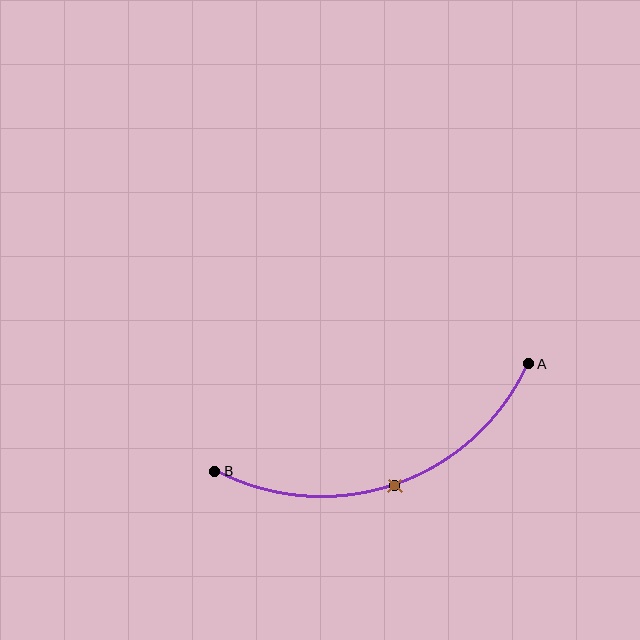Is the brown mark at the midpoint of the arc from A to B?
Yes. The brown mark lies on the arc at equal arc-length from both A and B — it is the arc midpoint.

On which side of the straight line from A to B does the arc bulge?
The arc bulges below the straight line connecting A and B.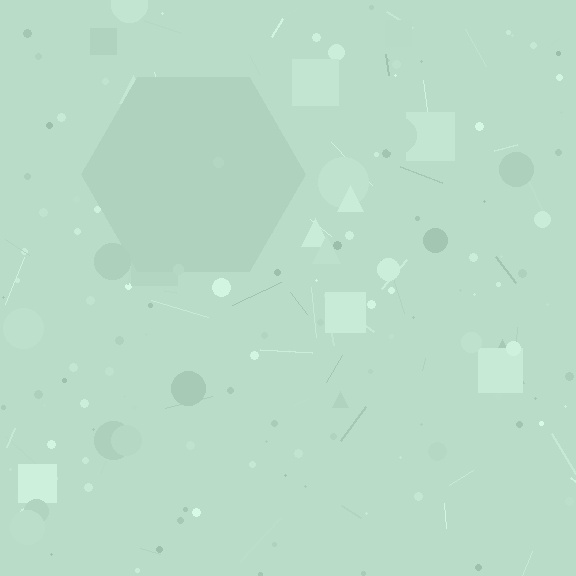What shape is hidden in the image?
A hexagon is hidden in the image.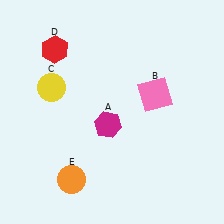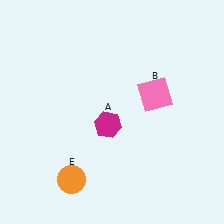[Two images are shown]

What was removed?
The red hexagon (D), the yellow circle (C) were removed in Image 2.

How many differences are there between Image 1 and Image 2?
There are 2 differences between the two images.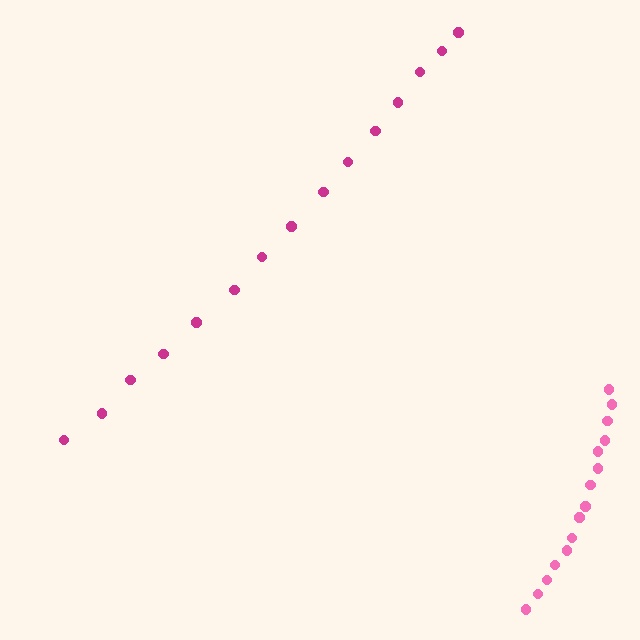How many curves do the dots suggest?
There are 2 distinct paths.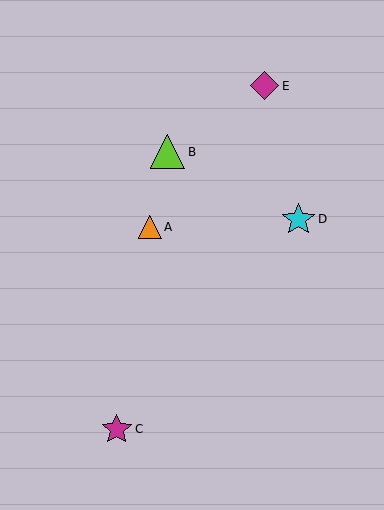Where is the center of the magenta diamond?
The center of the magenta diamond is at (264, 86).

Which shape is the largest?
The lime triangle (labeled B) is the largest.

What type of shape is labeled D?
Shape D is a cyan star.